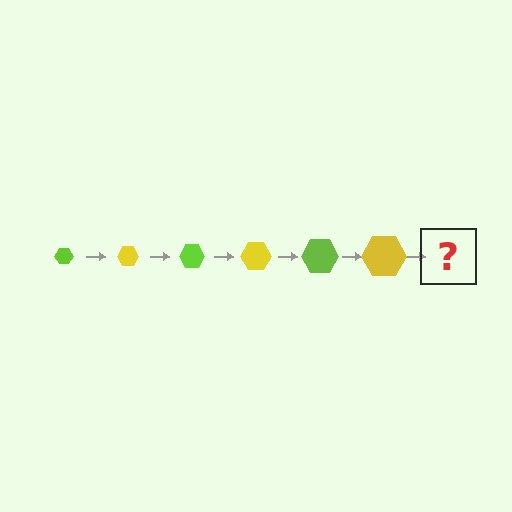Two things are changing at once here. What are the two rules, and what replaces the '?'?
The two rules are that the hexagon grows larger each step and the color cycles through lime and yellow. The '?' should be a lime hexagon, larger than the previous one.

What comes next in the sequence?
The next element should be a lime hexagon, larger than the previous one.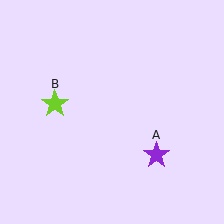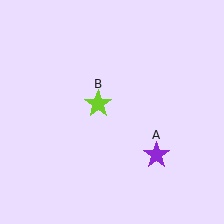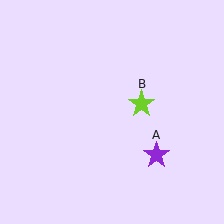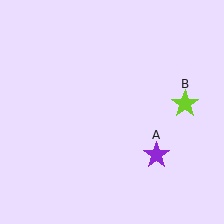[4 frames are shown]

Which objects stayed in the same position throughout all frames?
Purple star (object A) remained stationary.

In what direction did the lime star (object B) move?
The lime star (object B) moved right.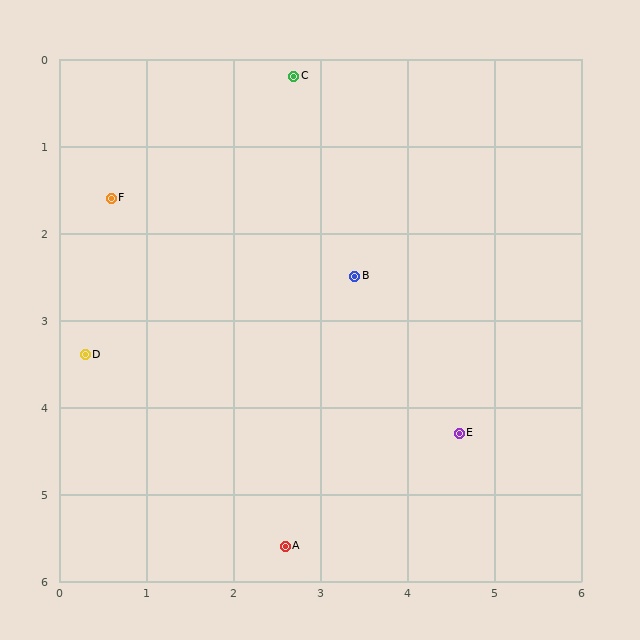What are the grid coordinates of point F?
Point F is at approximately (0.6, 1.6).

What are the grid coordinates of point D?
Point D is at approximately (0.3, 3.4).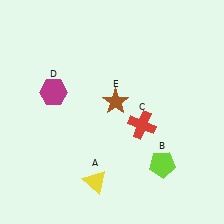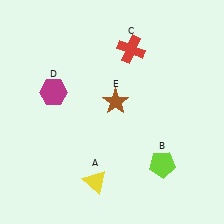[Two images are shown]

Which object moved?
The red cross (C) moved up.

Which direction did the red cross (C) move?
The red cross (C) moved up.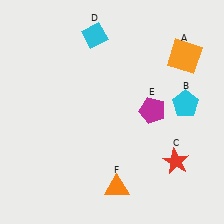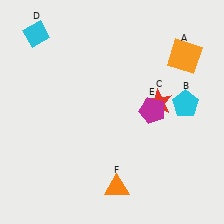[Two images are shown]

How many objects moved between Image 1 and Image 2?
2 objects moved between the two images.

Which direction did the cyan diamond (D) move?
The cyan diamond (D) moved left.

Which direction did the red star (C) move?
The red star (C) moved up.